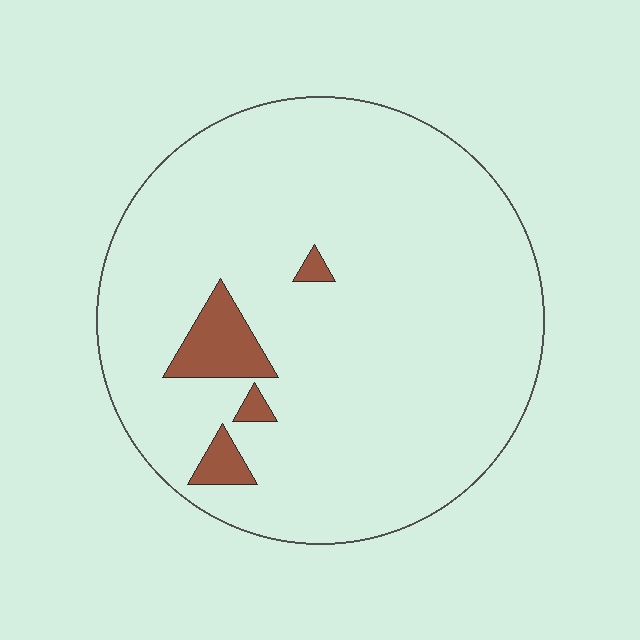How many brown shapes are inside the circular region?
4.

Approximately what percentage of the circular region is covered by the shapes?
Approximately 5%.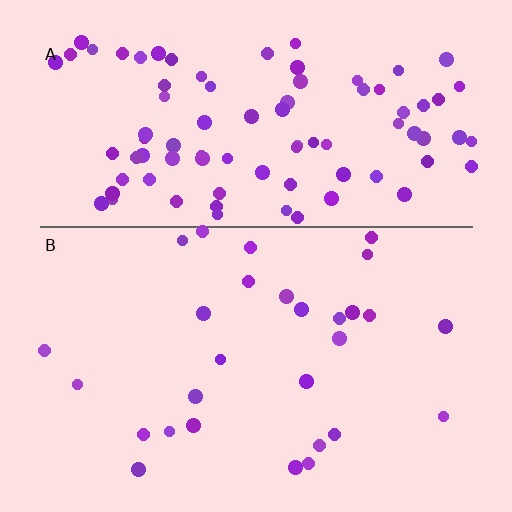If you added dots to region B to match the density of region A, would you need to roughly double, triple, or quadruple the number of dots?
Approximately triple.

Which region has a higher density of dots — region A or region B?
A (the top).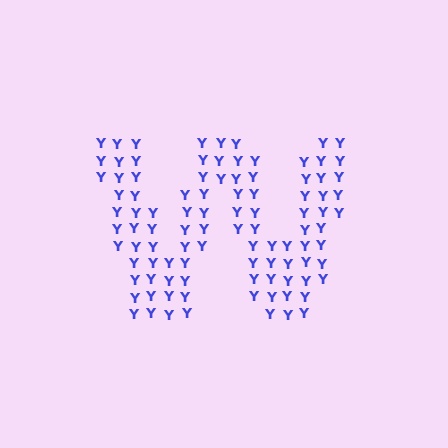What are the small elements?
The small elements are letter Y's.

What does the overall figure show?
The overall figure shows the letter W.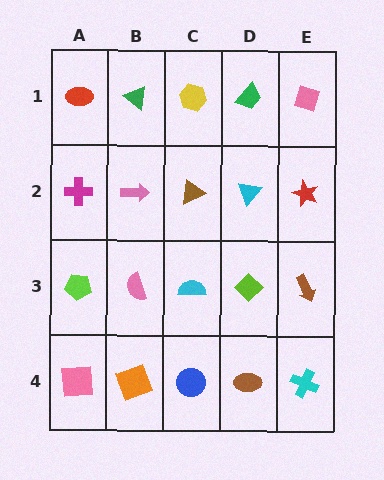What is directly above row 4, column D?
A lime diamond.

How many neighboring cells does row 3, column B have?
4.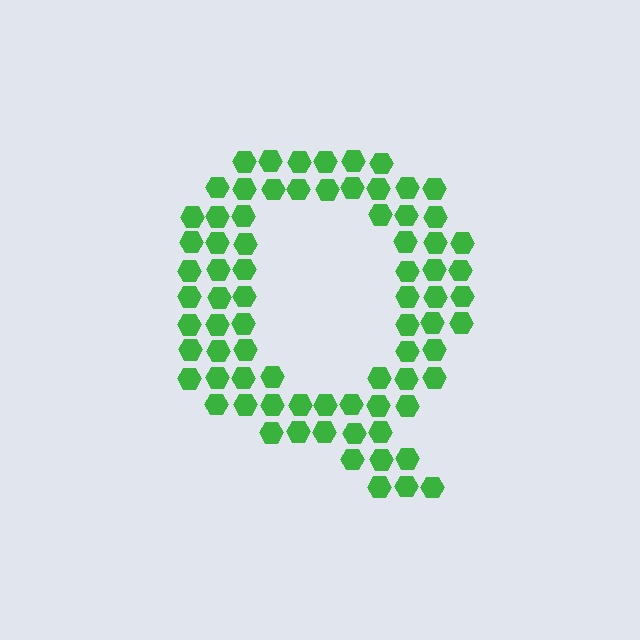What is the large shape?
The large shape is the letter Q.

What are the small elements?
The small elements are hexagons.